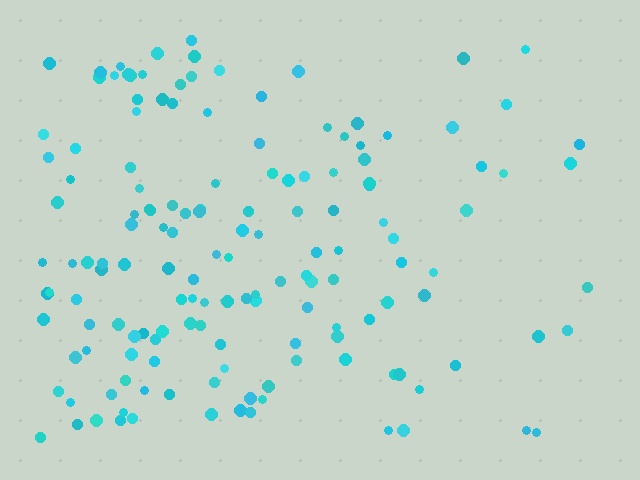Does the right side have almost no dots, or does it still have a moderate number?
Still a moderate number, just noticeably fewer than the left.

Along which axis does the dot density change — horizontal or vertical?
Horizontal.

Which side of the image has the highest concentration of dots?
The left.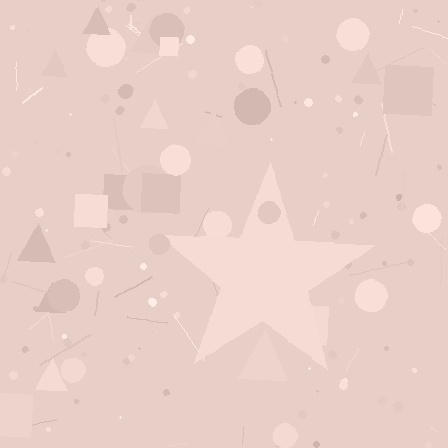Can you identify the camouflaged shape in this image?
The camouflaged shape is a star.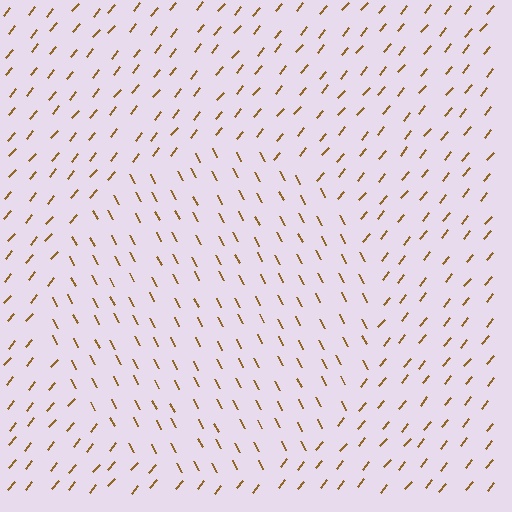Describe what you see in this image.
The image is filled with small brown line segments. A circle region in the image has lines oriented differently from the surrounding lines, creating a visible texture boundary.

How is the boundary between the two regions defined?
The boundary is defined purely by a change in line orientation (approximately 67 degrees difference). All lines are the same color and thickness.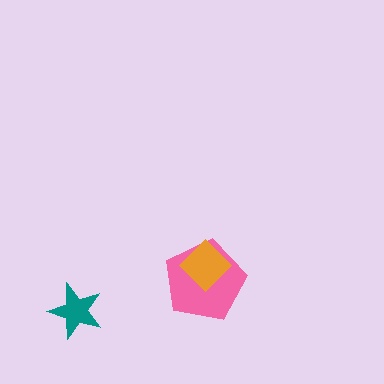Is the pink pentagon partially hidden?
Yes, it is partially covered by another shape.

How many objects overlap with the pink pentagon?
1 object overlaps with the pink pentagon.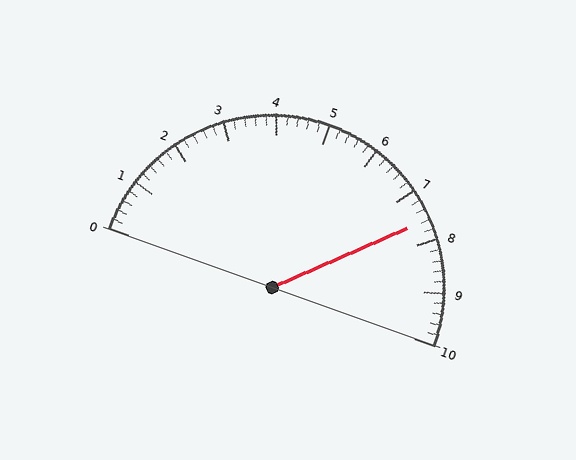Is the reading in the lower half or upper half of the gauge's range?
The reading is in the upper half of the range (0 to 10).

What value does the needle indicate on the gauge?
The needle indicates approximately 7.6.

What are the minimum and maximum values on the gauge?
The gauge ranges from 0 to 10.